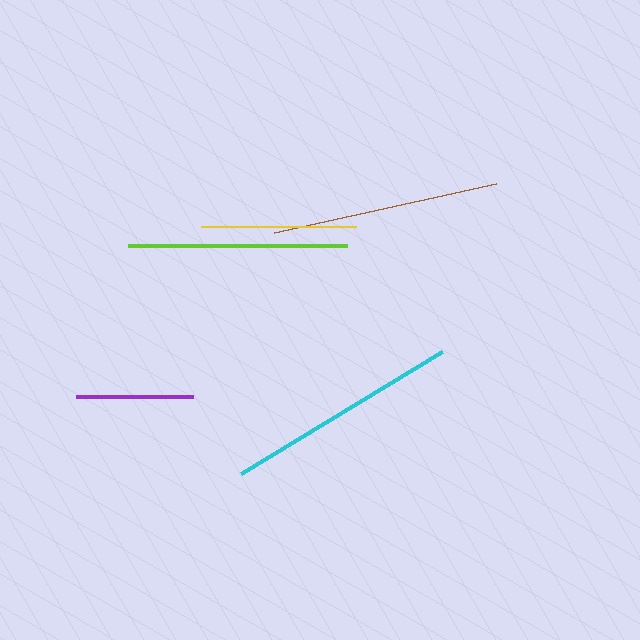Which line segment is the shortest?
The purple line is the shortest at approximately 118 pixels.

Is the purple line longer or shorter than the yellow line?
The yellow line is longer than the purple line.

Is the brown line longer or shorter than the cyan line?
The cyan line is longer than the brown line.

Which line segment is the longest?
The cyan line is the longest at approximately 235 pixels.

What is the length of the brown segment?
The brown segment is approximately 227 pixels long.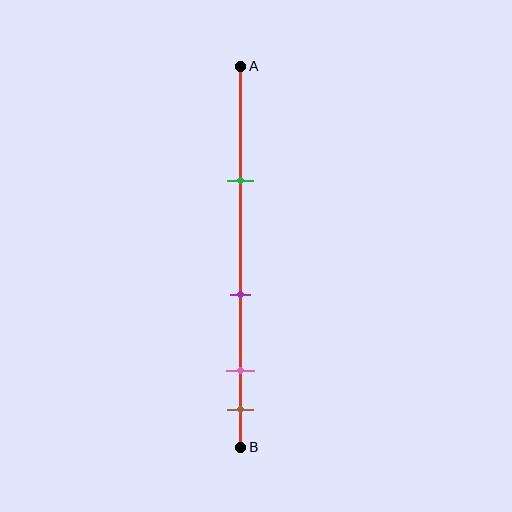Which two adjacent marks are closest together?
The pink and brown marks are the closest adjacent pair.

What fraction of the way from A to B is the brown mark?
The brown mark is approximately 90% (0.9) of the way from A to B.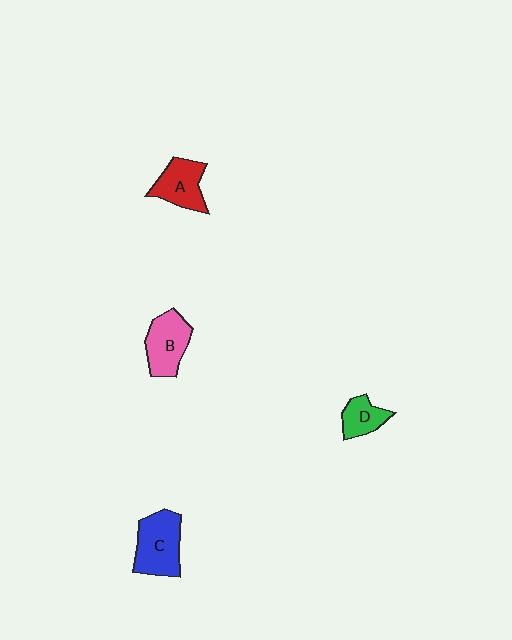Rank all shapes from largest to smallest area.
From largest to smallest: C (blue), B (pink), A (red), D (green).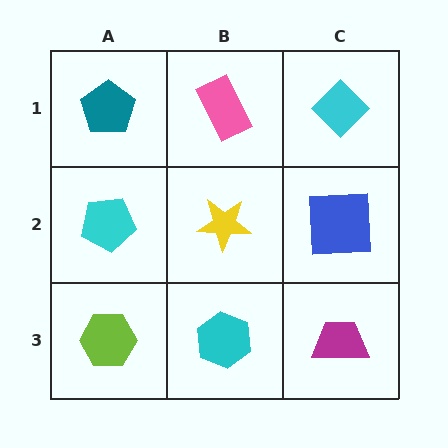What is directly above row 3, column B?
A yellow star.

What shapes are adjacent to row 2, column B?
A pink rectangle (row 1, column B), a cyan hexagon (row 3, column B), a cyan pentagon (row 2, column A), a blue square (row 2, column C).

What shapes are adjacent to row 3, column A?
A cyan pentagon (row 2, column A), a cyan hexagon (row 3, column B).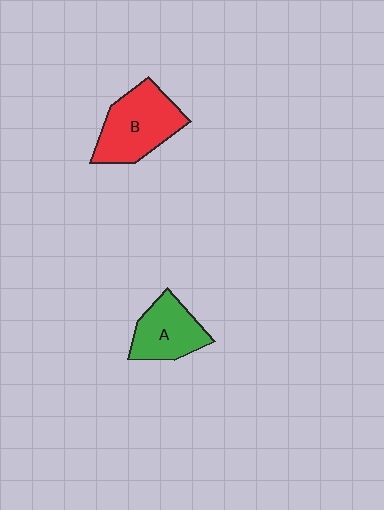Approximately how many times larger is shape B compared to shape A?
Approximately 1.3 times.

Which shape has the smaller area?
Shape A (green).